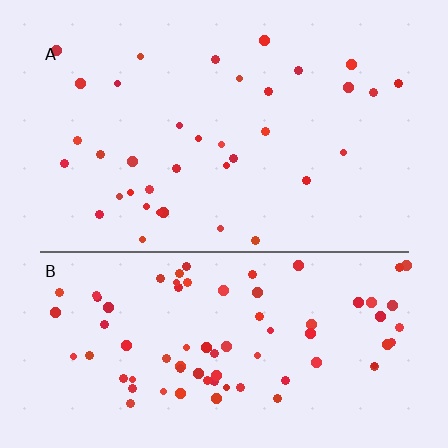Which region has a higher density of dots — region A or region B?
B (the bottom).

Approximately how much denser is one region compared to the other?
Approximately 2.2× — region B over region A.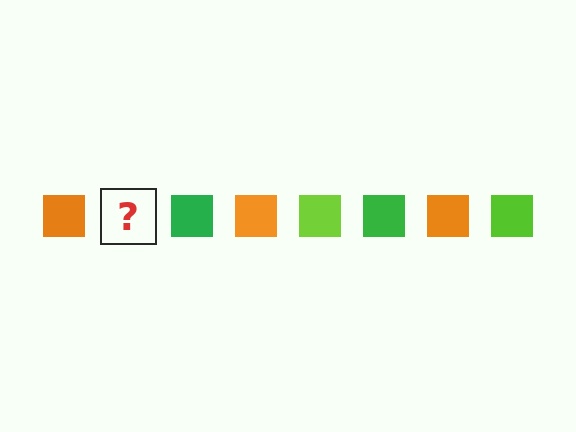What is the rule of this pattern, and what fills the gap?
The rule is that the pattern cycles through orange, lime, green squares. The gap should be filled with a lime square.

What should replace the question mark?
The question mark should be replaced with a lime square.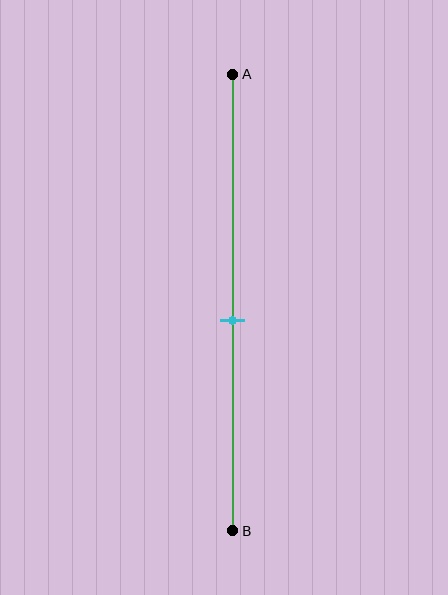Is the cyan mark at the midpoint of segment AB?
No, the mark is at about 55% from A, not at the 50% midpoint.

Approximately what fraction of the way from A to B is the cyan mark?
The cyan mark is approximately 55% of the way from A to B.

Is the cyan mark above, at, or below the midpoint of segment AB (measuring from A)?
The cyan mark is below the midpoint of segment AB.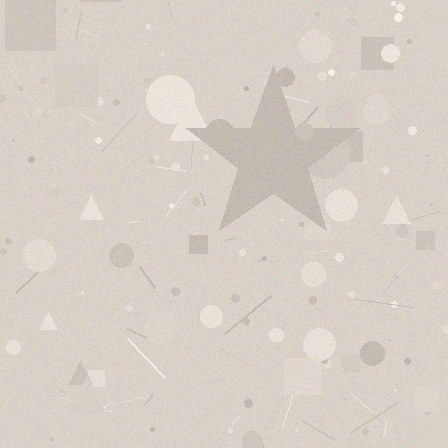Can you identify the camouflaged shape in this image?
The camouflaged shape is a star.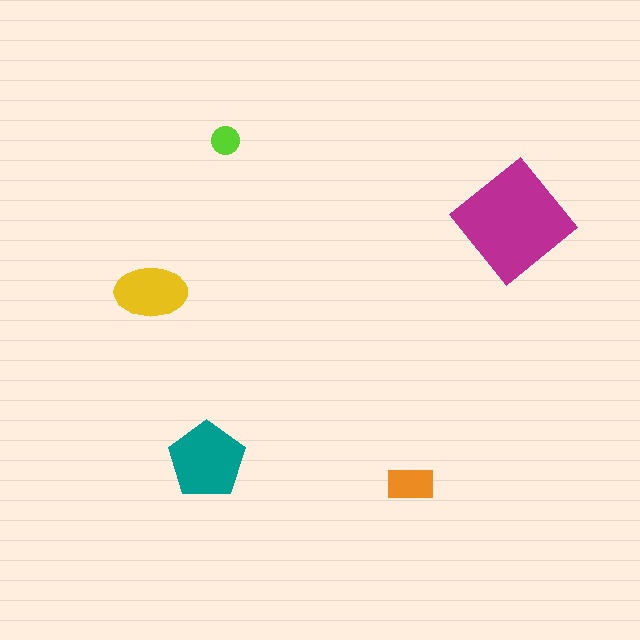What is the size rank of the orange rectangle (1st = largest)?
4th.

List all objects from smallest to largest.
The lime circle, the orange rectangle, the yellow ellipse, the teal pentagon, the magenta diamond.